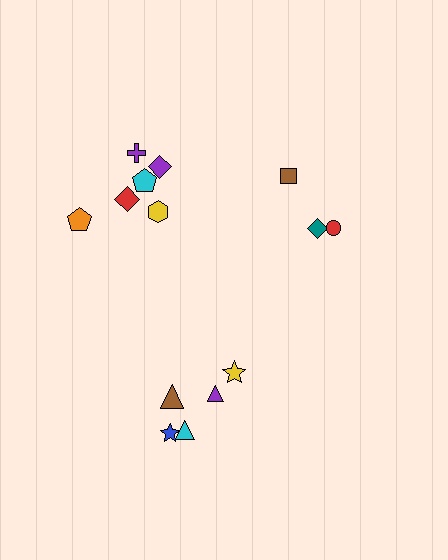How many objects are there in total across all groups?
There are 14 objects.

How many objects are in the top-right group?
There are 3 objects.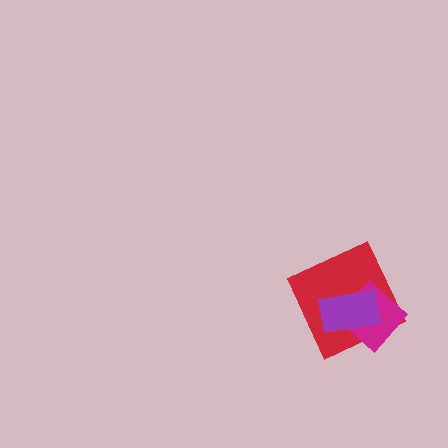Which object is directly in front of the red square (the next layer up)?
The magenta diamond is directly in front of the red square.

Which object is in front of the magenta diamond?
The purple rectangle is in front of the magenta diamond.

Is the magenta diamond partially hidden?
Yes, it is partially covered by another shape.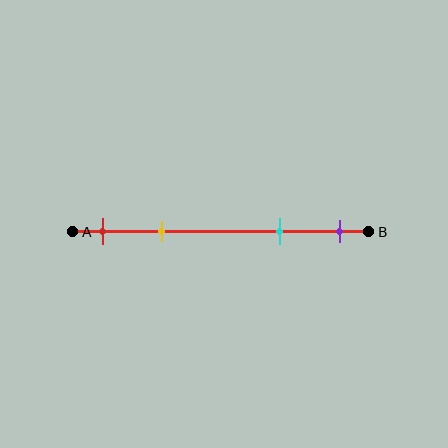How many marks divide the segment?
There are 4 marks dividing the segment.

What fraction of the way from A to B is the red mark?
The red mark is approximately 10% (0.1) of the way from A to B.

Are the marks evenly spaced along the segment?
No, the marks are not evenly spaced.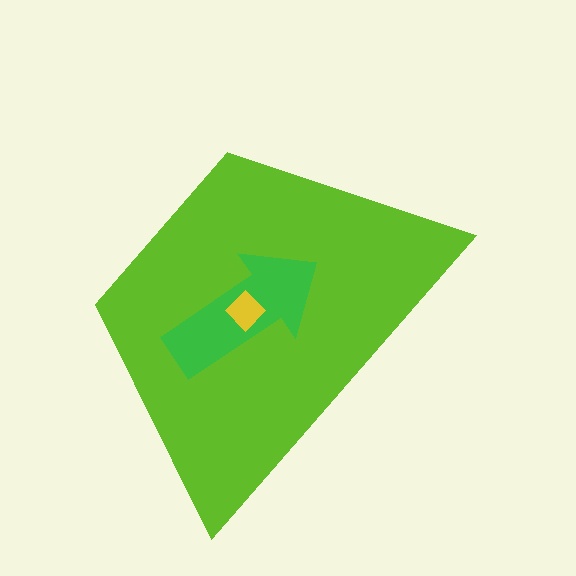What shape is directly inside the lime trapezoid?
The green arrow.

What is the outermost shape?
The lime trapezoid.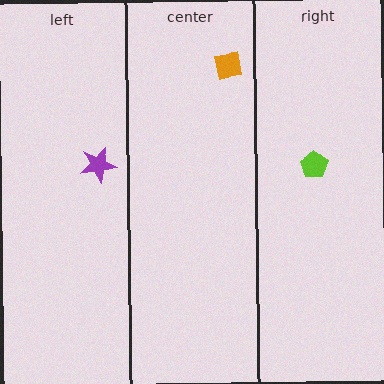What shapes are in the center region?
The orange square.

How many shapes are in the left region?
1.